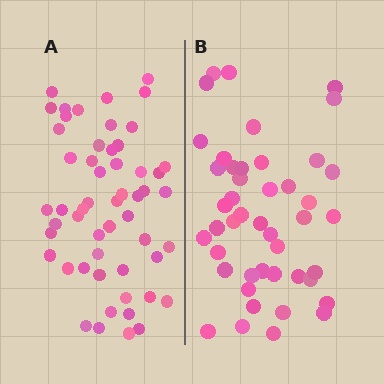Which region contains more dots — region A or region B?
Region A (the left region) has more dots.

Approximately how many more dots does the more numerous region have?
Region A has roughly 8 or so more dots than region B.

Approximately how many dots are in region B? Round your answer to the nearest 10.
About 40 dots. (The exact count is 45, which rounds to 40.)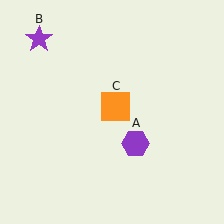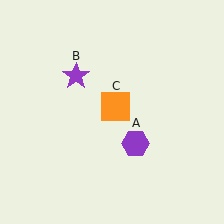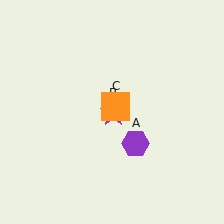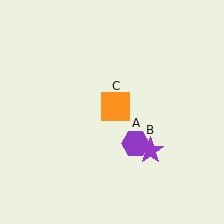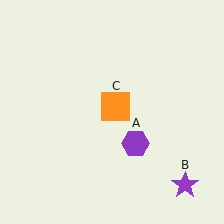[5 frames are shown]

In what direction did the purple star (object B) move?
The purple star (object B) moved down and to the right.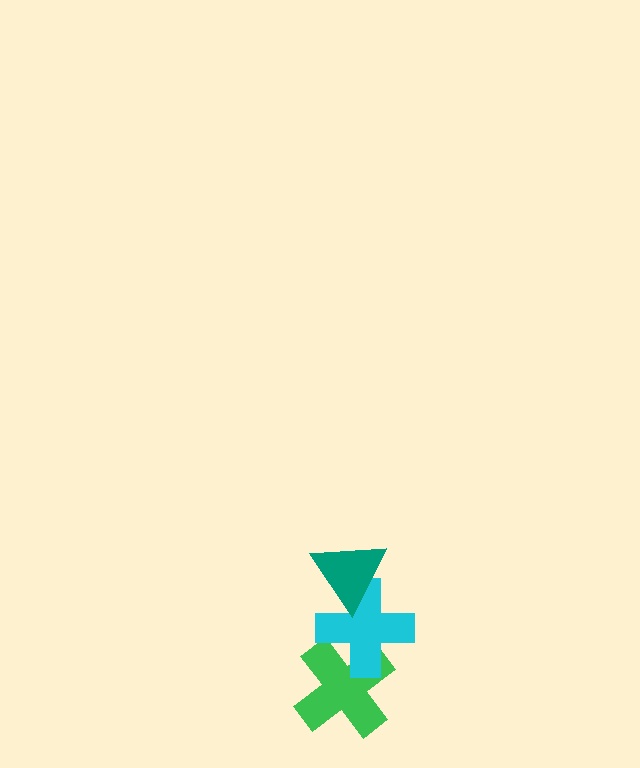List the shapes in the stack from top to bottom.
From top to bottom: the teal triangle, the cyan cross, the green cross.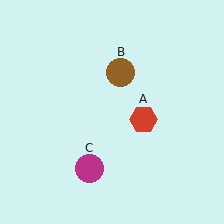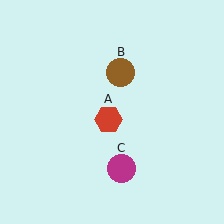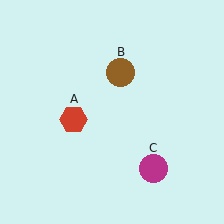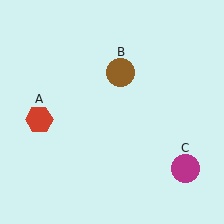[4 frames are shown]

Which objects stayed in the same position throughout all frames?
Brown circle (object B) remained stationary.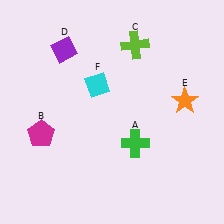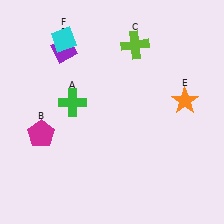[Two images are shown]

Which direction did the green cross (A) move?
The green cross (A) moved left.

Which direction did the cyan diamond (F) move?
The cyan diamond (F) moved up.